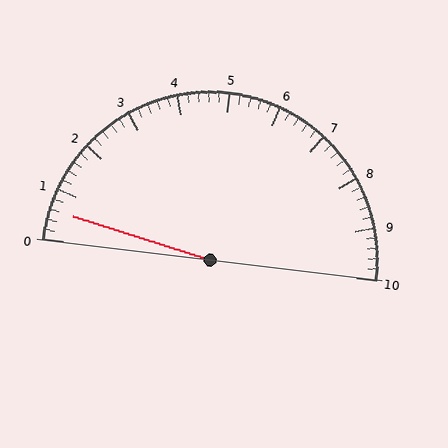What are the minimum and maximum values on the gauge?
The gauge ranges from 0 to 10.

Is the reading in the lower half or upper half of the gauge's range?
The reading is in the lower half of the range (0 to 10).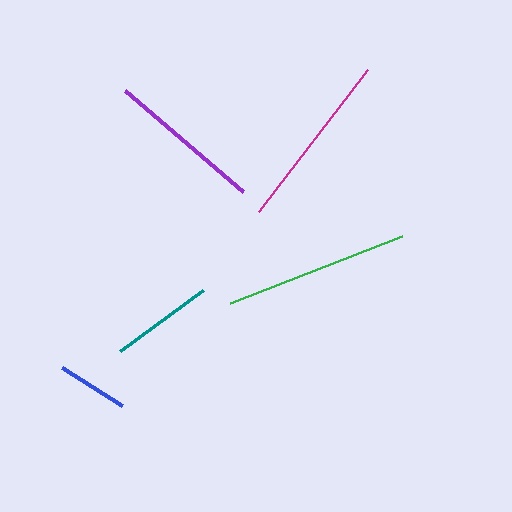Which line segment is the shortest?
The blue line is the shortest at approximately 71 pixels.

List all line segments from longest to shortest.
From longest to shortest: green, magenta, purple, teal, blue.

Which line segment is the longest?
The green line is the longest at approximately 185 pixels.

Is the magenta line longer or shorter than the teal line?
The magenta line is longer than the teal line.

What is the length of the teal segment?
The teal segment is approximately 103 pixels long.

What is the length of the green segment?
The green segment is approximately 185 pixels long.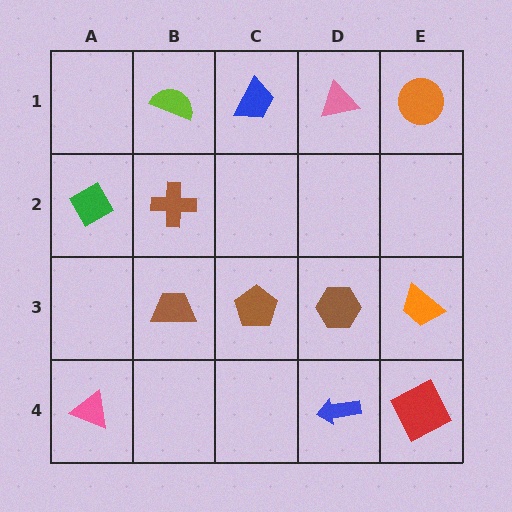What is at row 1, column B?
A lime semicircle.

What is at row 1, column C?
A blue trapezoid.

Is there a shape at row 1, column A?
No, that cell is empty.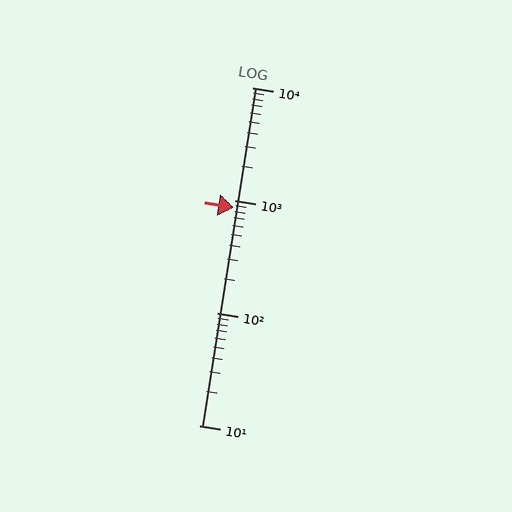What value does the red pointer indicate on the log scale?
The pointer indicates approximately 860.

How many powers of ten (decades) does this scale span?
The scale spans 3 decades, from 10 to 10000.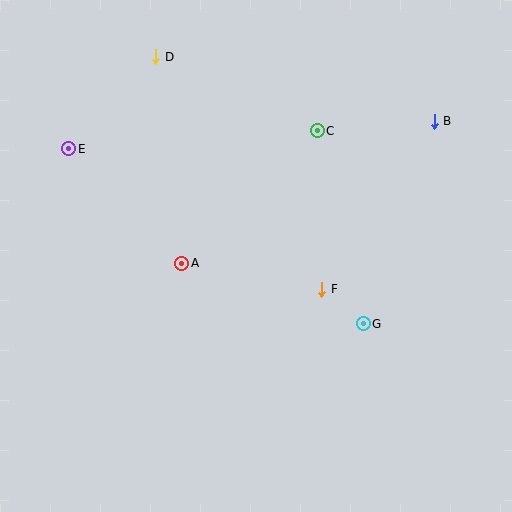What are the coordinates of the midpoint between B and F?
The midpoint between B and F is at (378, 205).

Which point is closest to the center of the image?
Point F at (322, 289) is closest to the center.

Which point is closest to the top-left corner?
Point E is closest to the top-left corner.